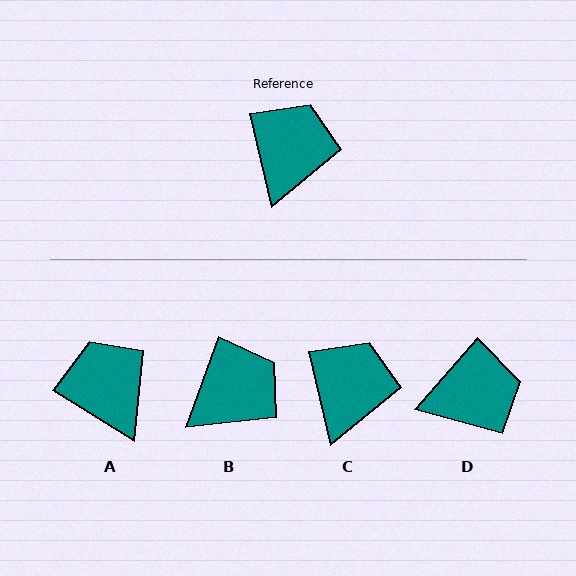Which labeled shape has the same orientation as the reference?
C.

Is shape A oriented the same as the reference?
No, it is off by about 45 degrees.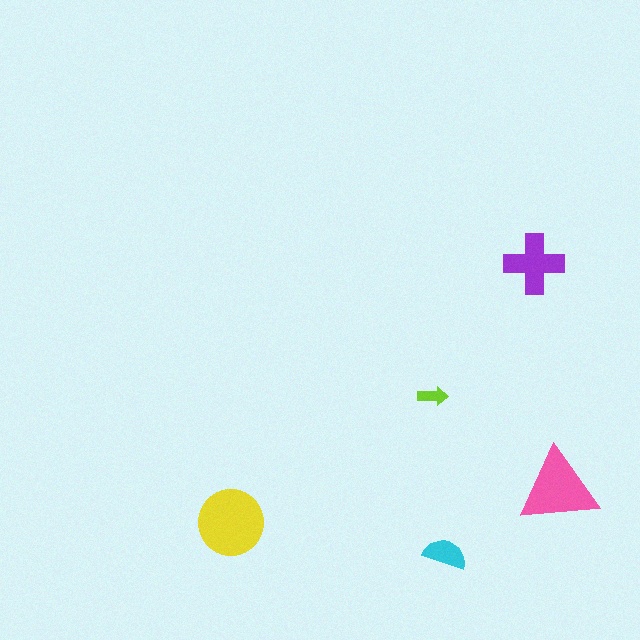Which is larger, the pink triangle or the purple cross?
The pink triangle.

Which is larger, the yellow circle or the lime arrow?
The yellow circle.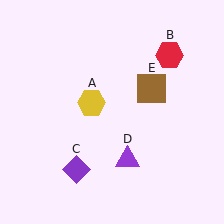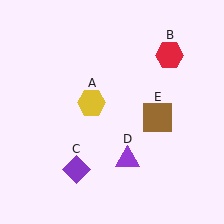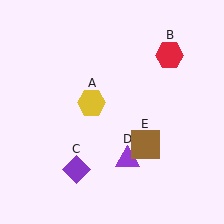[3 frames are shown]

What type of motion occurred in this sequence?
The brown square (object E) rotated clockwise around the center of the scene.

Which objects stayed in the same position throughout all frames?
Yellow hexagon (object A) and red hexagon (object B) and purple diamond (object C) and purple triangle (object D) remained stationary.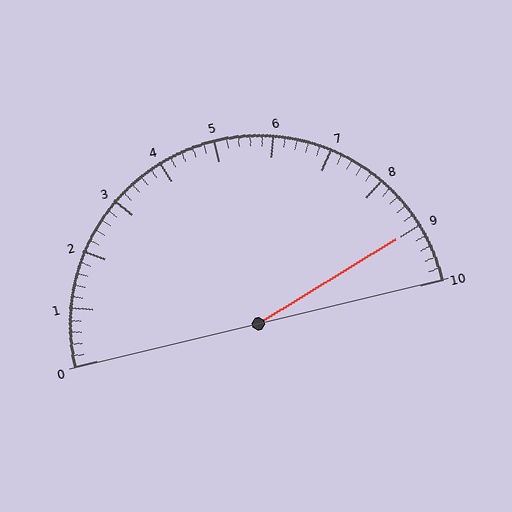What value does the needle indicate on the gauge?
The needle indicates approximately 9.0.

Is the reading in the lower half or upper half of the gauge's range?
The reading is in the upper half of the range (0 to 10).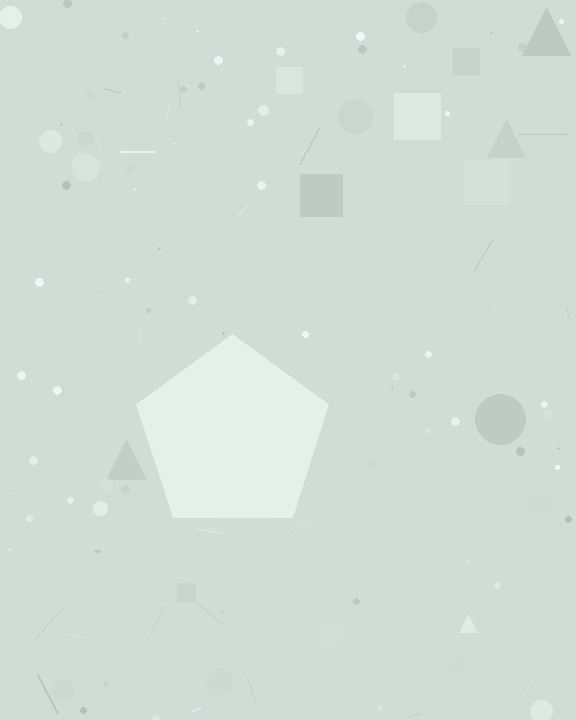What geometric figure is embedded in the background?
A pentagon is embedded in the background.